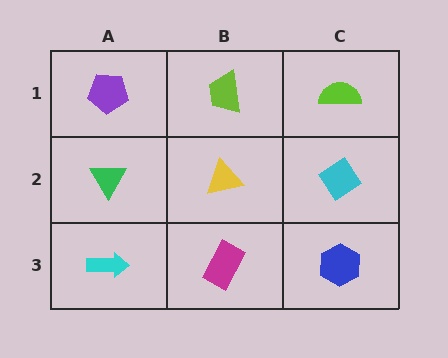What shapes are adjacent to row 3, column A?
A green triangle (row 2, column A), a magenta rectangle (row 3, column B).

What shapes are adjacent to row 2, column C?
A lime semicircle (row 1, column C), a blue hexagon (row 3, column C), a yellow triangle (row 2, column B).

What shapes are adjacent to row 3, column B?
A yellow triangle (row 2, column B), a cyan arrow (row 3, column A), a blue hexagon (row 3, column C).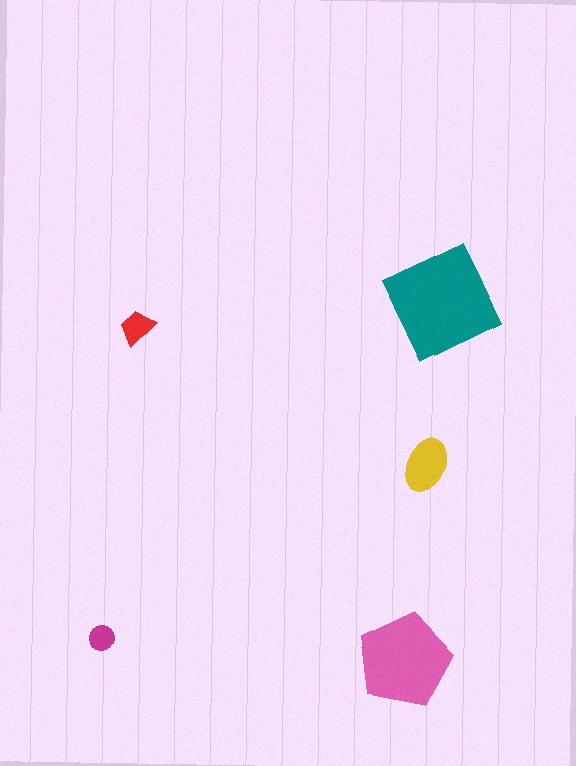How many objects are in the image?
There are 5 objects in the image.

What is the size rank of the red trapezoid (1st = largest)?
4th.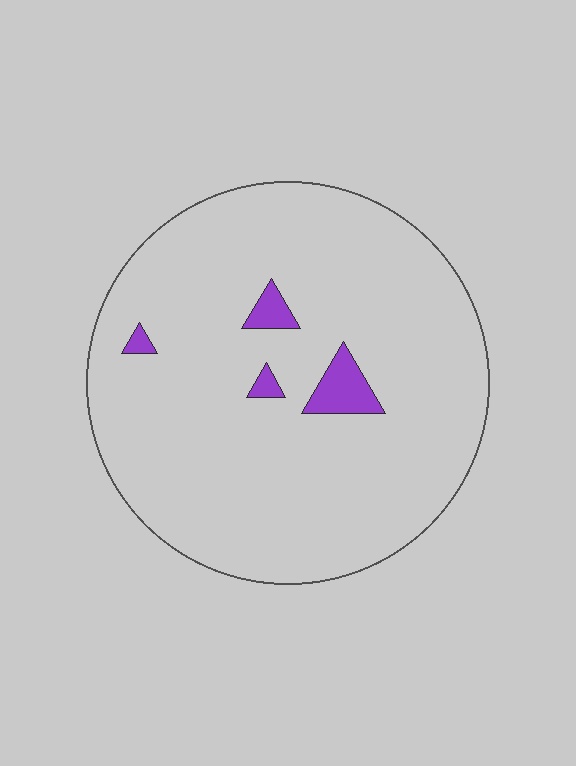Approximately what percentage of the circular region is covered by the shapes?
Approximately 5%.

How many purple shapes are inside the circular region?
4.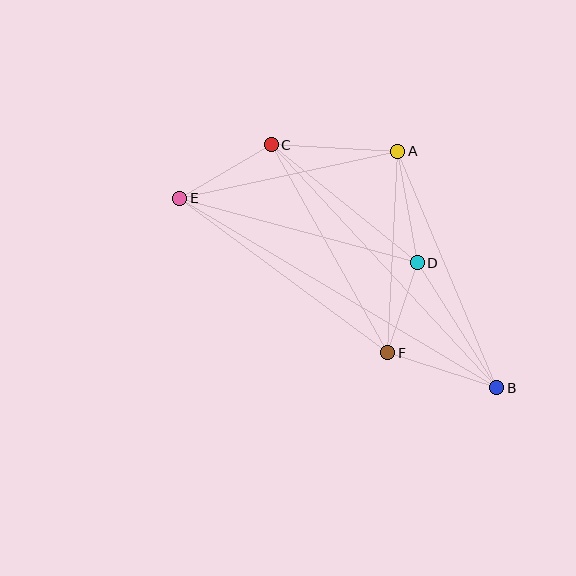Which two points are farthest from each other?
Points B and E are farthest from each other.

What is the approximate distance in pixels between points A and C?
The distance between A and C is approximately 127 pixels.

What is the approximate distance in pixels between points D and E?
The distance between D and E is approximately 246 pixels.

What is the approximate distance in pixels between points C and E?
The distance between C and E is approximately 106 pixels.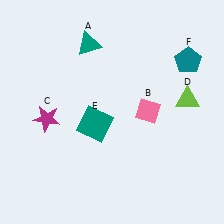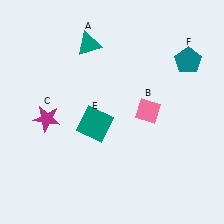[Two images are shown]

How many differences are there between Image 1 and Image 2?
There is 1 difference between the two images.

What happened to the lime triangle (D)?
The lime triangle (D) was removed in Image 2. It was in the top-right area of Image 1.